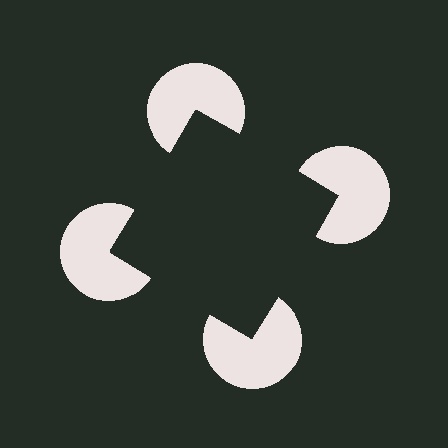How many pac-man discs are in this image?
There are 4 — one at each vertex of the illusory square.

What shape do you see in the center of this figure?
An illusory square — its edges are inferred from the aligned wedge cuts in the pac-man discs, not physically drawn.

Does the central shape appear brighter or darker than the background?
It typically appears slightly darker than the background, even though no actual brightness change is drawn.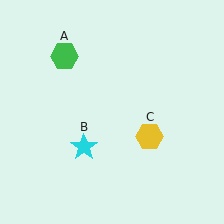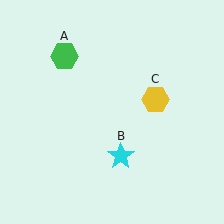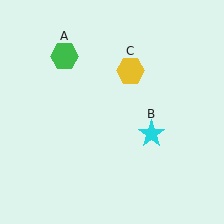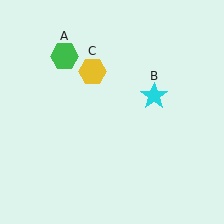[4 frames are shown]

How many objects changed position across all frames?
2 objects changed position: cyan star (object B), yellow hexagon (object C).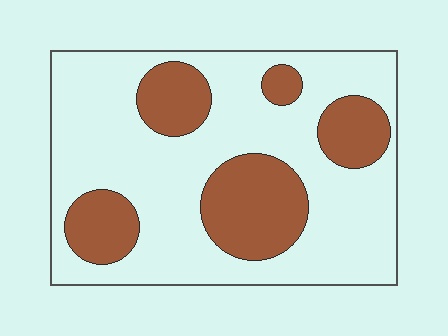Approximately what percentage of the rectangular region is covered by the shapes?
Approximately 30%.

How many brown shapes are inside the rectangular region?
5.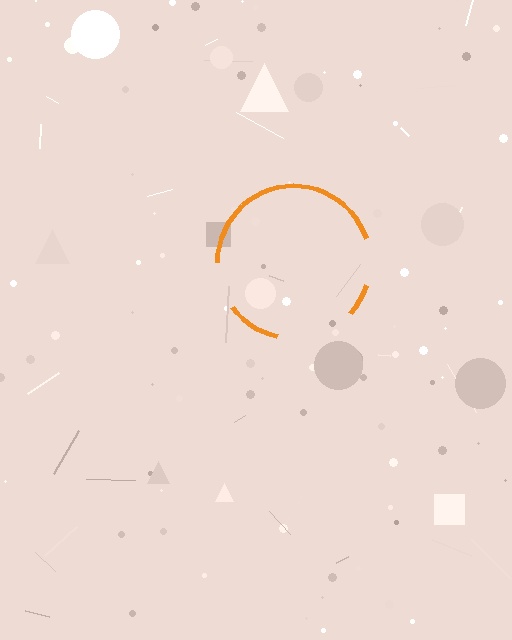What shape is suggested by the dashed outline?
The dashed outline suggests a circle.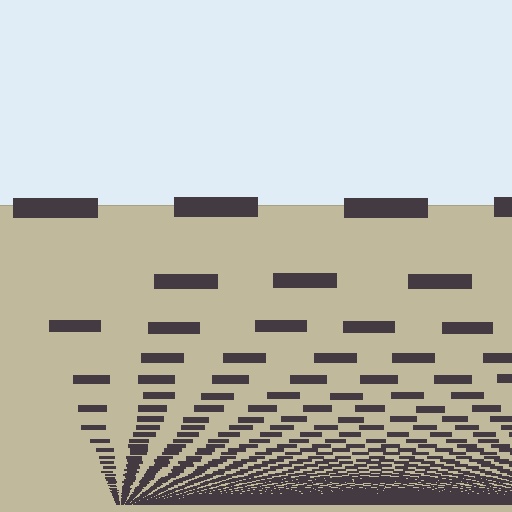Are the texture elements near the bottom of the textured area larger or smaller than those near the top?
Smaller. The gradient is inverted — elements near the bottom are smaller and denser.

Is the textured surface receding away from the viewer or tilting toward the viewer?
The surface appears to tilt toward the viewer. Texture elements get larger and sparser toward the top.